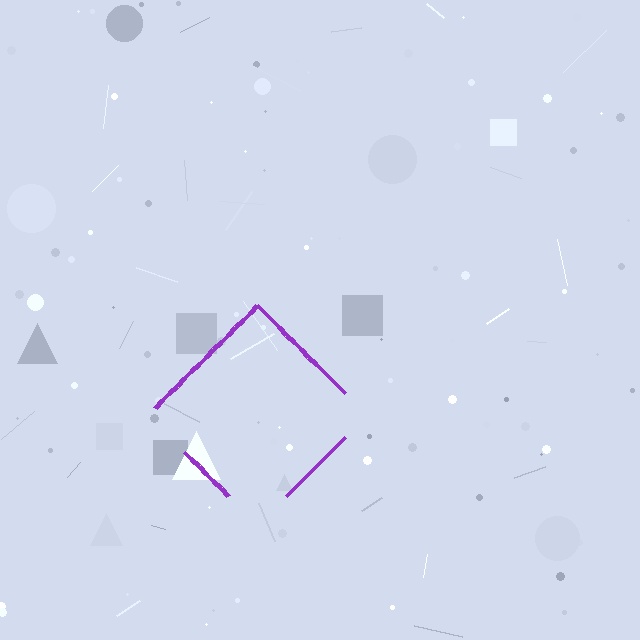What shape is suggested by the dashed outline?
The dashed outline suggests a diamond.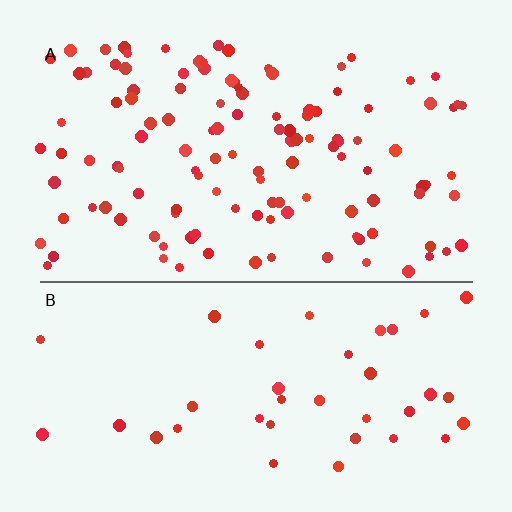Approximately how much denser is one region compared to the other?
Approximately 3.1× — region A over region B.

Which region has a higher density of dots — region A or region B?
A (the top).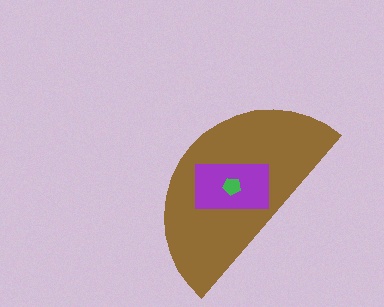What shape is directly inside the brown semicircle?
The purple rectangle.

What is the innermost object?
The green pentagon.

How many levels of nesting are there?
3.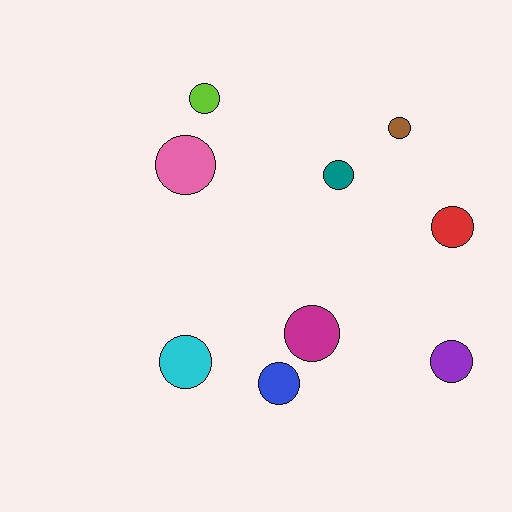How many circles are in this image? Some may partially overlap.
There are 9 circles.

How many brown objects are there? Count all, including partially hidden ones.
There is 1 brown object.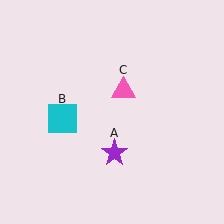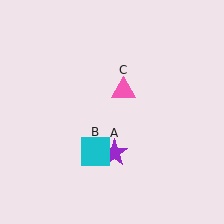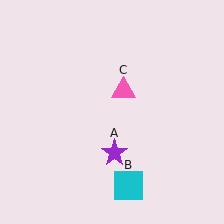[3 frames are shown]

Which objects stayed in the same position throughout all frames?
Purple star (object A) and pink triangle (object C) remained stationary.